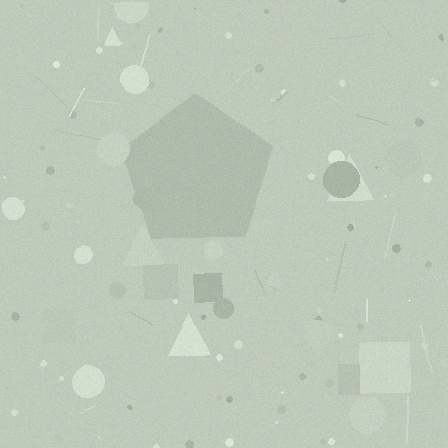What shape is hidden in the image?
A pentagon is hidden in the image.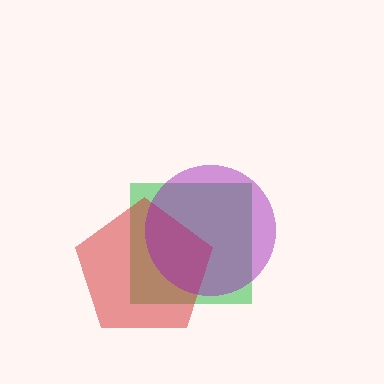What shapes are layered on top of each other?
The layered shapes are: a green square, a red pentagon, a purple circle.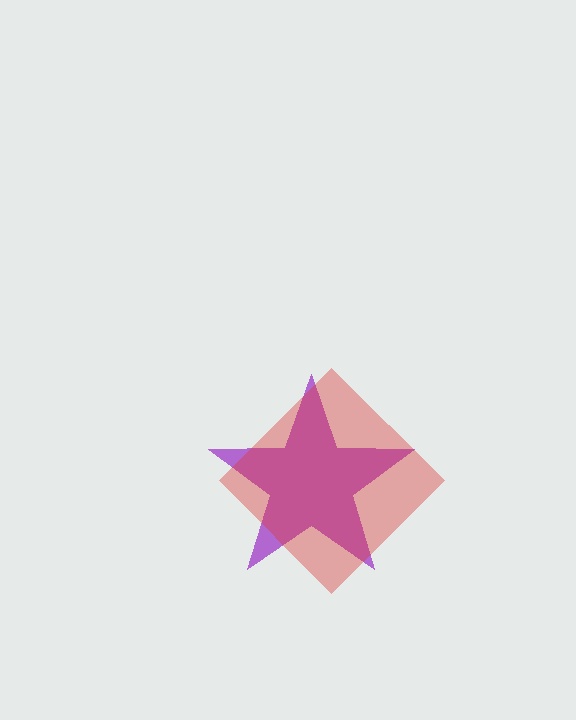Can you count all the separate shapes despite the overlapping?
Yes, there are 2 separate shapes.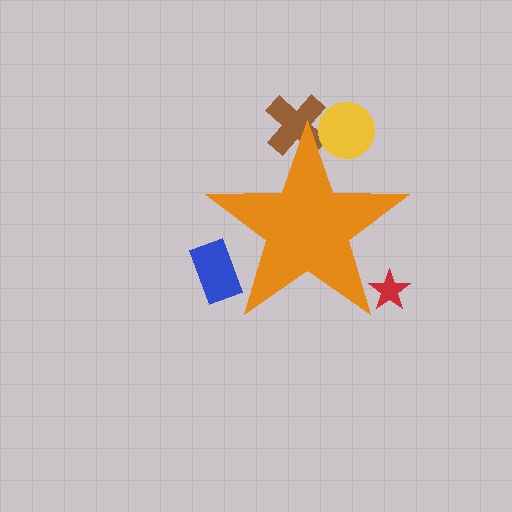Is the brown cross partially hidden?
Yes, the brown cross is partially hidden behind the orange star.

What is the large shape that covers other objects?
An orange star.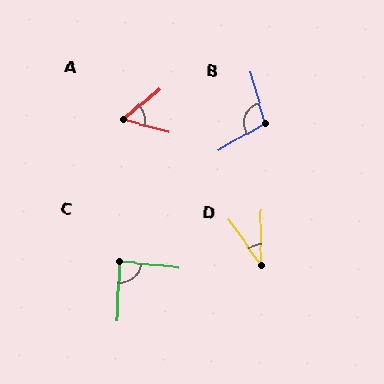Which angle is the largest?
B, at approximately 105 degrees.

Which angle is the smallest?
D, at approximately 36 degrees.